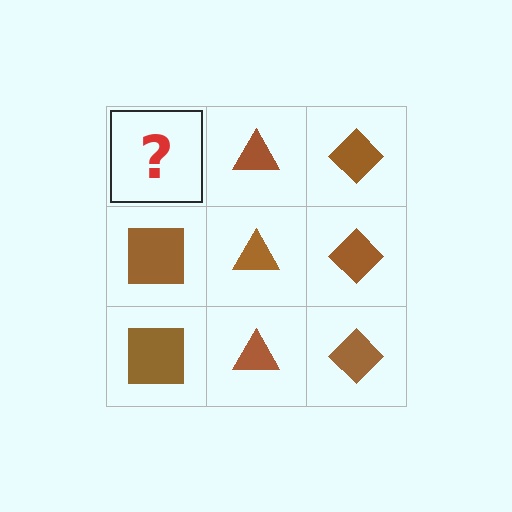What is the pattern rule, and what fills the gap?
The rule is that each column has a consistent shape. The gap should be filled with a brown square.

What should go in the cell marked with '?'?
The missing cell should contain a brown square.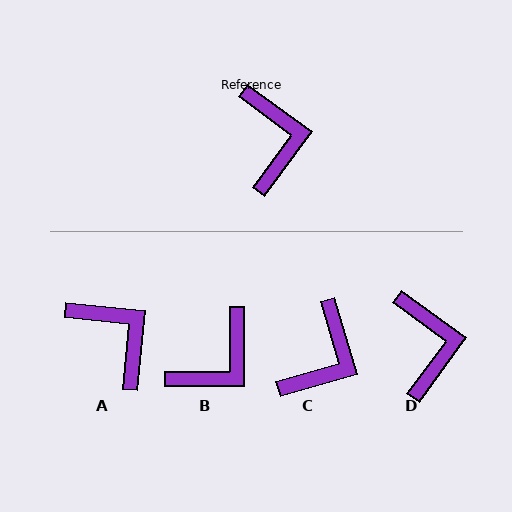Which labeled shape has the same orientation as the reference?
D.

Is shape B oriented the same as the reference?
No, it is off by about 54 degrees.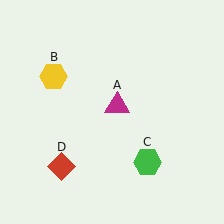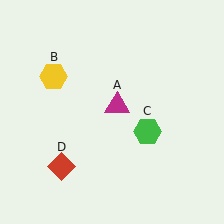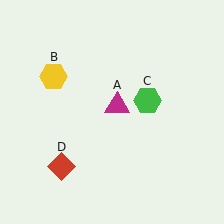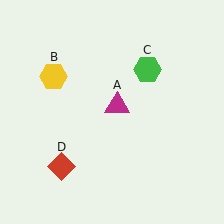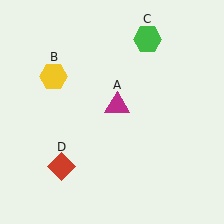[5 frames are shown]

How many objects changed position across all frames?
1 object changed position: green hexagon (object C).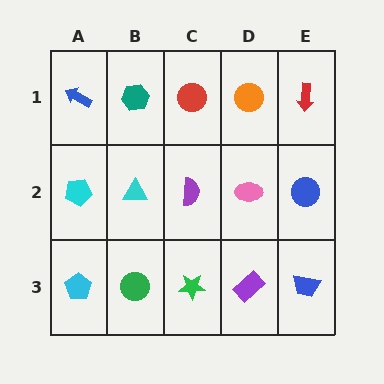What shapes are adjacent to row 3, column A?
A cyan pentagon (row 2, column A), a green circle (row 3, column B).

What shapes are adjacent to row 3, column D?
A pink ellipse (row 2, column D), a green star (row 3, column C), a blue trapezoid (row 3, column E).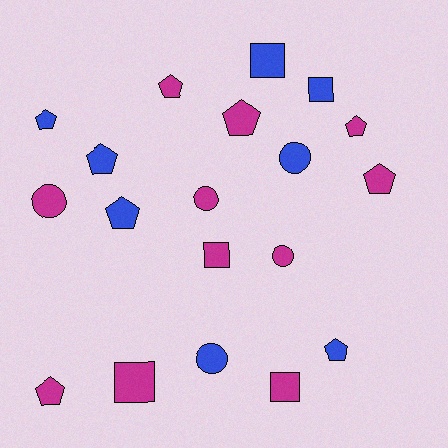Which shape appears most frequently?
Pentagon, with 9 objects.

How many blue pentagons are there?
There are 4 blue pentagons.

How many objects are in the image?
There are 19 objects.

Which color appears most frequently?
Magenta, with 11 objects.